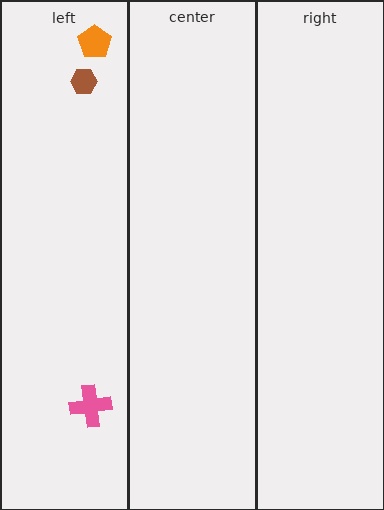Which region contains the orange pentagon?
The left region.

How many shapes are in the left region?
3.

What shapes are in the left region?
The orange pentagon, the brown hexagon, the pink cross.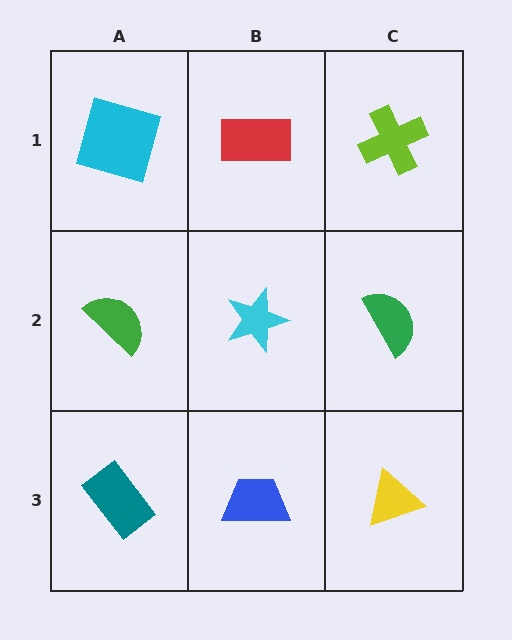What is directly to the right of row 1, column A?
A red rectangle.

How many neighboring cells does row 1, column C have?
2.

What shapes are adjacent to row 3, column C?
A green semicircle (row 2, column C), a blue trapezoid (row 3, column B).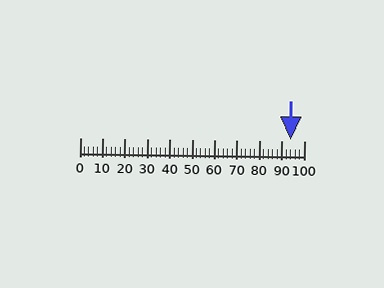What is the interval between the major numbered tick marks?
The major tick marks are spaced 10 units apart.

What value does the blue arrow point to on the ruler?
The blue arrow points to approximately 94.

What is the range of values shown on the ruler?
The ruler shows values from 0 to 100.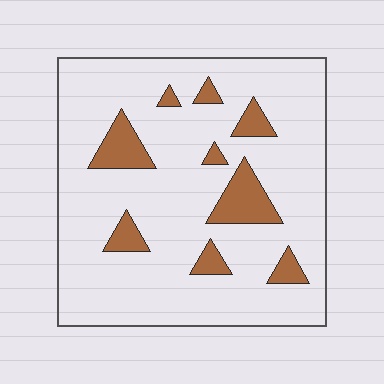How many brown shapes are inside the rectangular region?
9.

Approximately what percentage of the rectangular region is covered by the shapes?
Approximately 15%.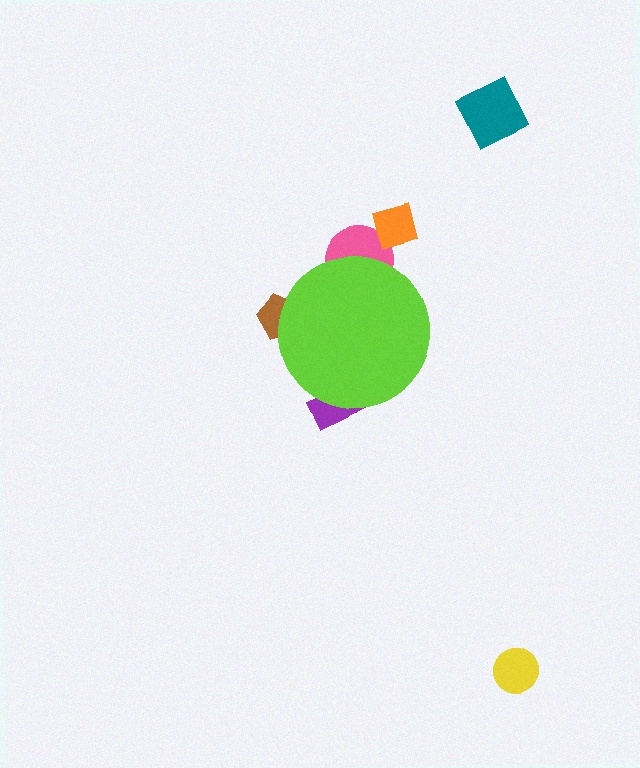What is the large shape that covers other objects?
A lime circle.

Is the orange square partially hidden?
No, the orange square is fully visible.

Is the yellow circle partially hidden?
No, the yellow circle is fully visible.